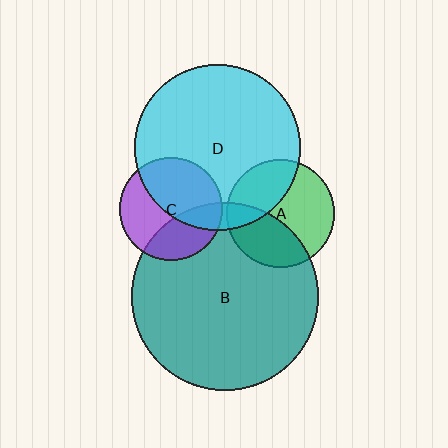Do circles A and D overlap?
Yes.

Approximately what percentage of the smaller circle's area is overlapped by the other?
Approximately 35%.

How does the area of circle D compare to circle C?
Approximately 2.6 times.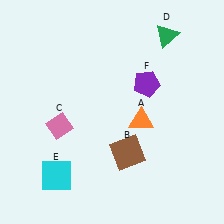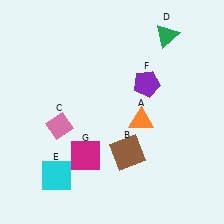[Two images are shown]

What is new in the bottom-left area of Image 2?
A magenta square (G) was added in the bottom-left area of Image 2.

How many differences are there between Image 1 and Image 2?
There is 1 difference between the two images.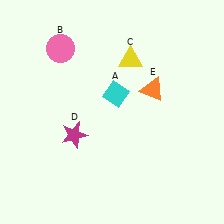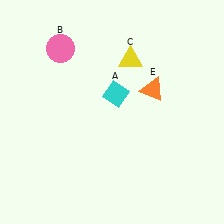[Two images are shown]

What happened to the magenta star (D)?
The magenta star (D) was removed in Image 2. It was in the bottom-left area of Image 1.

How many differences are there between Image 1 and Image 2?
There is 1 difference between the two images.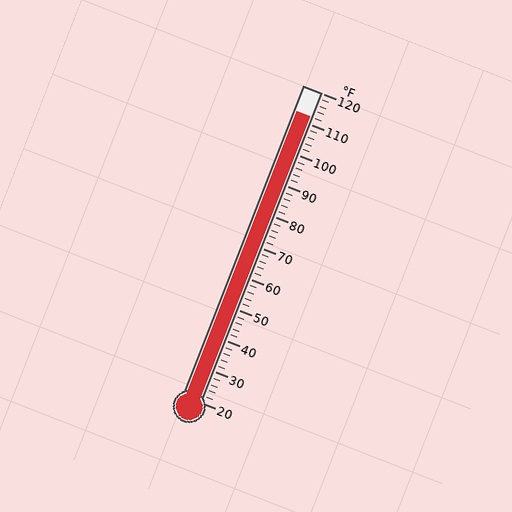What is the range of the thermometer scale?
The thermometer scale ranges from 20°F to 120°F.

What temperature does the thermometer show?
The thermometer shows approximately 112°F.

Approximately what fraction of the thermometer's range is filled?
The thermometer is filled to approximately 90% of its range.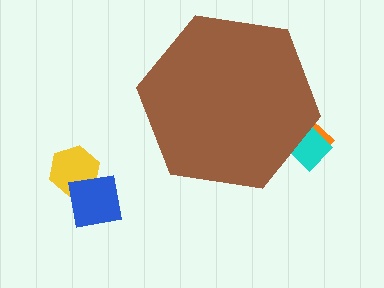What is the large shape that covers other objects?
A brown hexagon.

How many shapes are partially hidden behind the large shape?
2 shapes are partially hidden.